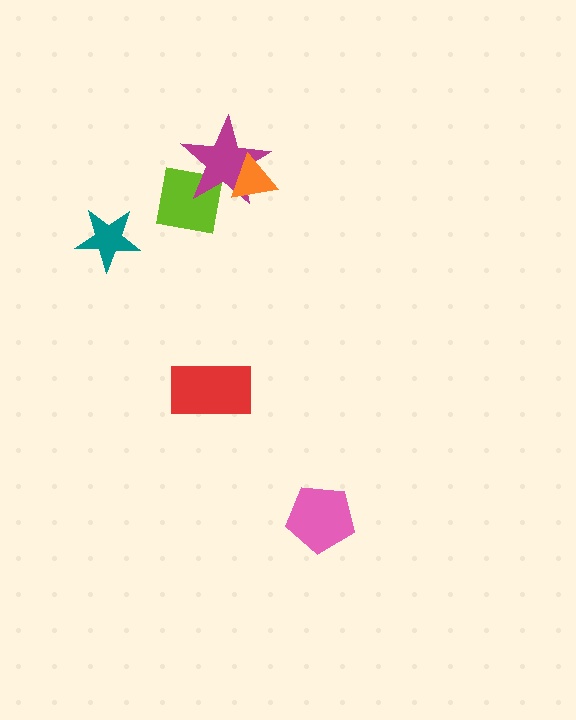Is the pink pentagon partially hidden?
No, no other shape covers it.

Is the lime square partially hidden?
Yes, it is partially covered by another shape.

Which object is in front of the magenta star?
The orange triangle is in front of the magenta star.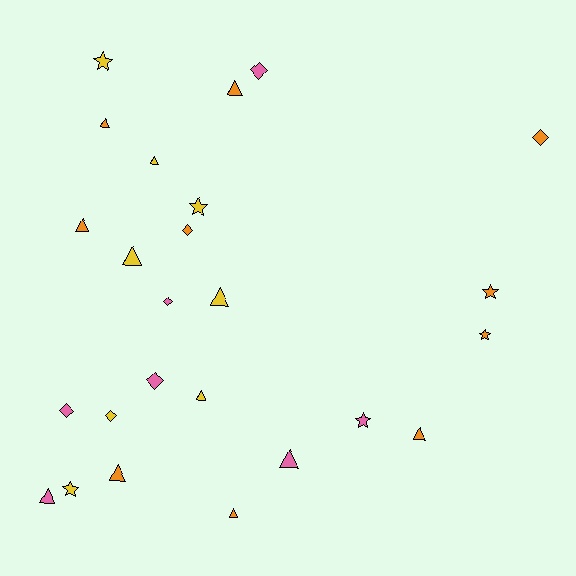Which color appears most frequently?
Orange, with 10 objects.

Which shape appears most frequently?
Triangle, with 12 objects.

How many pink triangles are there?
There are 2 pink triangles.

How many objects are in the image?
There are 25 objects.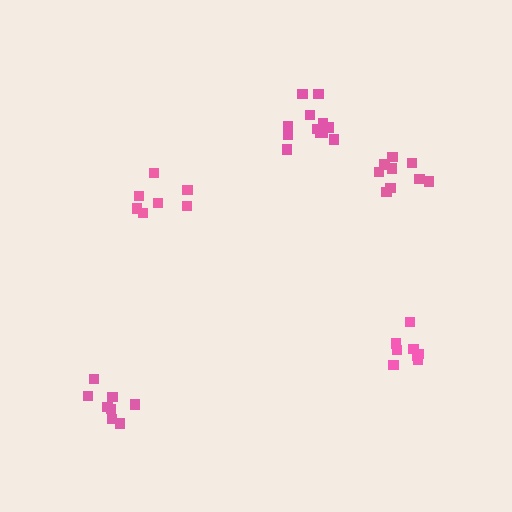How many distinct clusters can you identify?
There are 5 distinct clusters.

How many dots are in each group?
Group 1: 8 dots, Group 2: 7 dots, Group 3: 8 dots, Group 4: 9 dots, Group 5: 12 dots (44 total).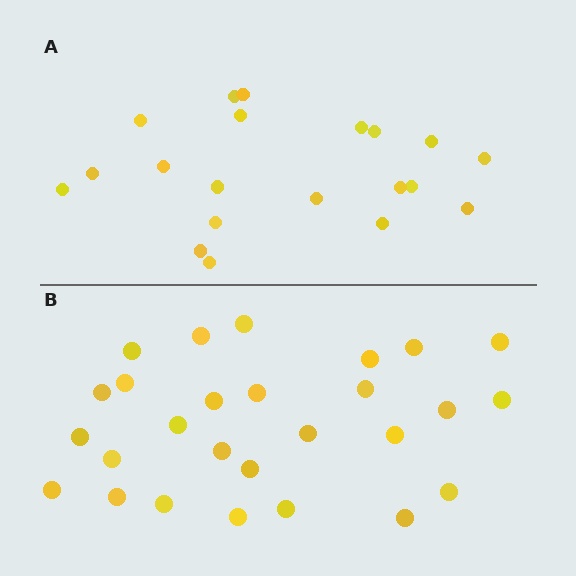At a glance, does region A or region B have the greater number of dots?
Region B (the bottom region) has more dots.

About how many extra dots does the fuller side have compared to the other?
Region B has roughly 8 or so more dots than region A.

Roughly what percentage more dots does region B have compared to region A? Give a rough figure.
About 35% more.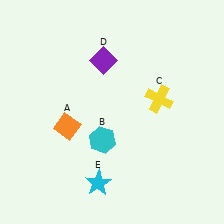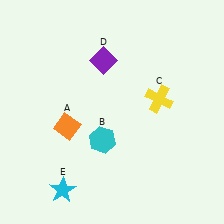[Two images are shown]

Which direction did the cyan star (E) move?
The cyan star (E) moved left.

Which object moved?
The cyan star (E) moved left.